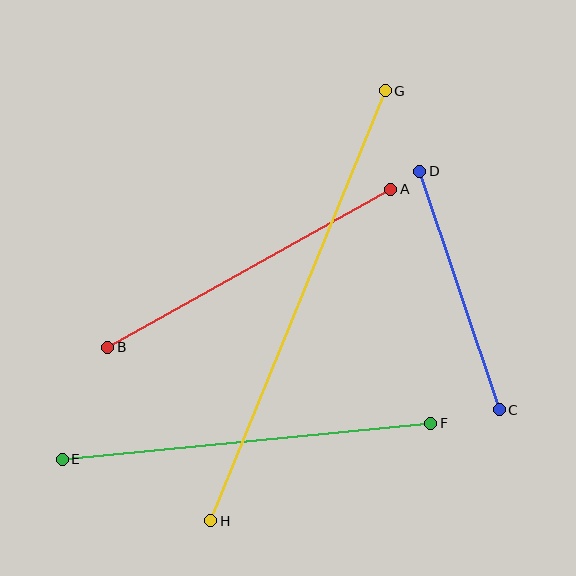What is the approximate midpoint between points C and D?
The midpoint is at approximately (460, 290) pixels.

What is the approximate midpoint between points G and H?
The midpoint is at approximately (298, 306) pixels.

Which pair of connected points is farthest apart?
Points G and H are farthest apart.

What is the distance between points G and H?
The distance is approximately 464 pixels.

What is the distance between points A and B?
The distance is approximately 324 pixels.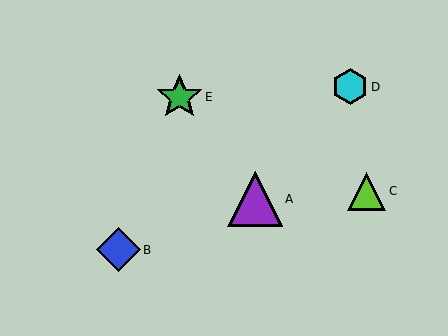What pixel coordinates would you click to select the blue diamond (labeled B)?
Click at (118, 250) to select the blue diamond B.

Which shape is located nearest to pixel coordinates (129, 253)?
The blue diamond (labeled B) at (118, 250) is nearest to that location.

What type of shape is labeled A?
Shape A is a purple triangle.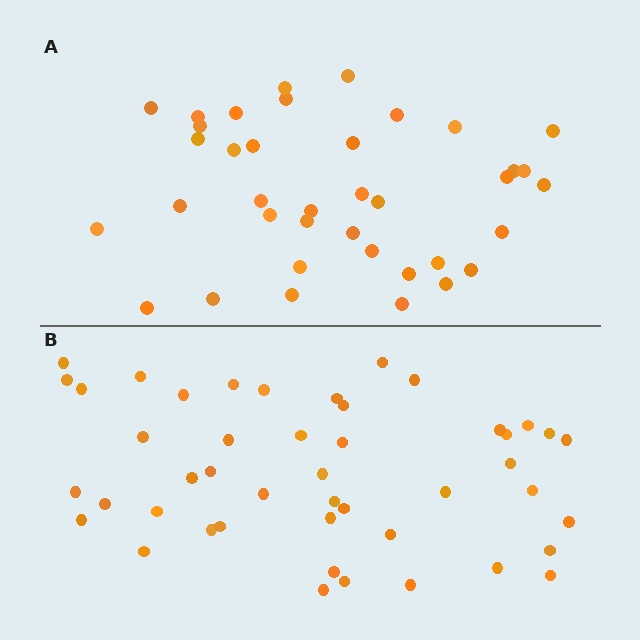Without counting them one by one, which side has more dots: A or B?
Region B (the bottom region) has more dots.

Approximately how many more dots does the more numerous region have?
Region B has roughly 8 or so more dots than region A.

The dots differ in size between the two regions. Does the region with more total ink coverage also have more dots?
No. Region A has more total ink coverage because its dots are larger, but region B actually contains more individual dots. Total area can be misleading — the number of items is what matters here.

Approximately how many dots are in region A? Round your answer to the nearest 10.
About 40 dots. (The exact count is 38, which rounds to 40.)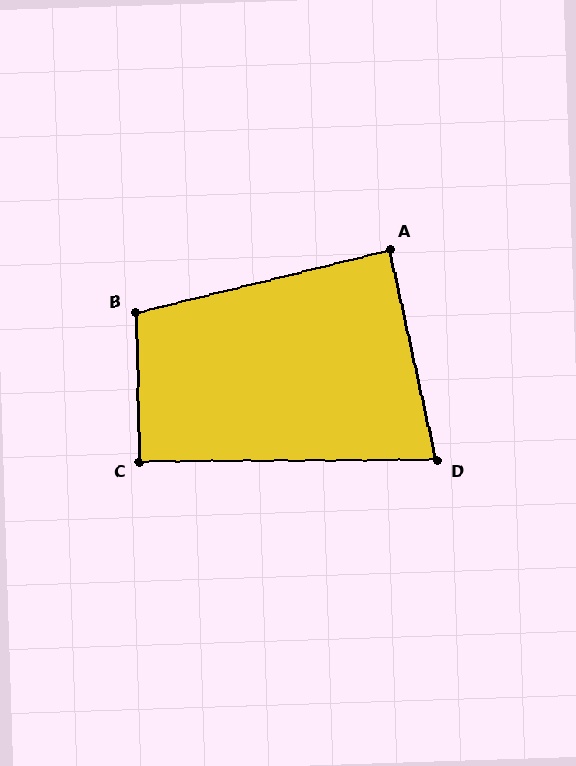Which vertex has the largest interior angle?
B, at approximately 102 degrees.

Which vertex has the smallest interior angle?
D, at approximately 78 degrees.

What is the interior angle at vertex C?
Approximately 91 degrees (approximately right).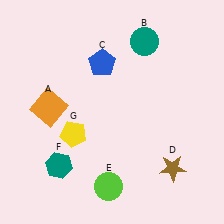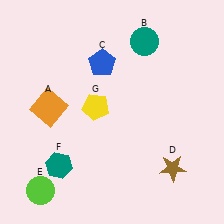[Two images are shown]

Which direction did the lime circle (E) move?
The lime circle (E) moved left.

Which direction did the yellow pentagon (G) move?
The yellow pentagon (G) moved up.